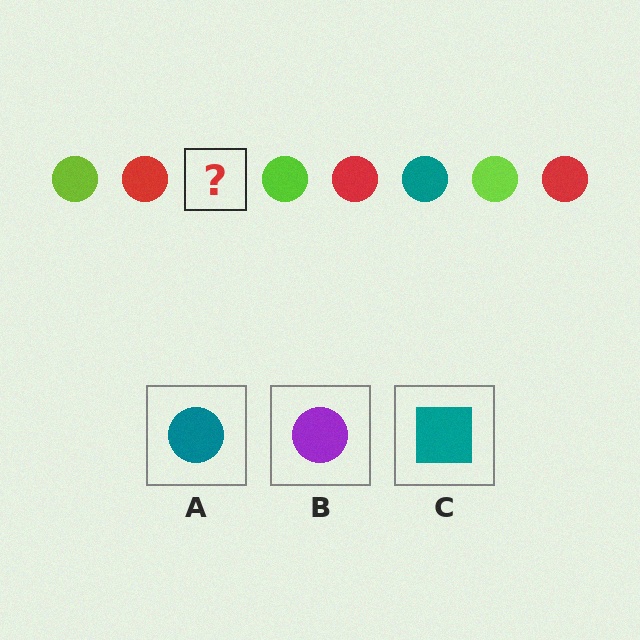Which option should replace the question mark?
Option A.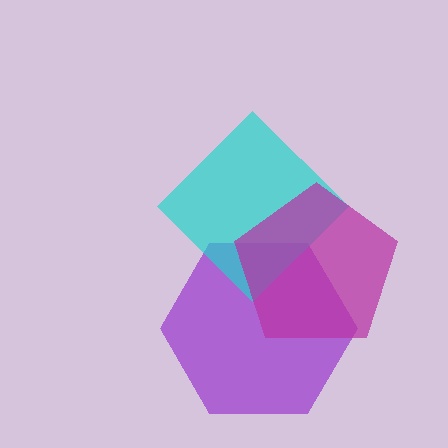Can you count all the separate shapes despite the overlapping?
Yes, there are 3 separate shapes.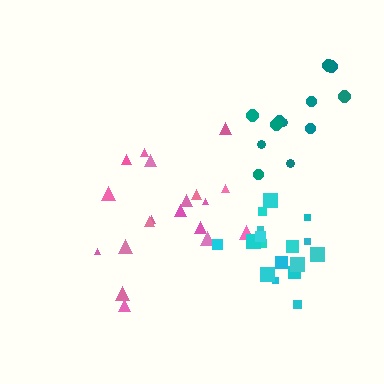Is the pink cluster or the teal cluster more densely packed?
Pink.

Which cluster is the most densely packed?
Cyan.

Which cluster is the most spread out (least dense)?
Teal.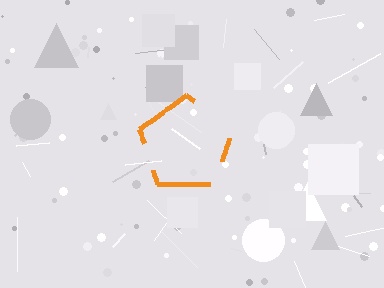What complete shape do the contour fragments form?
The contour fragments form a pentagon.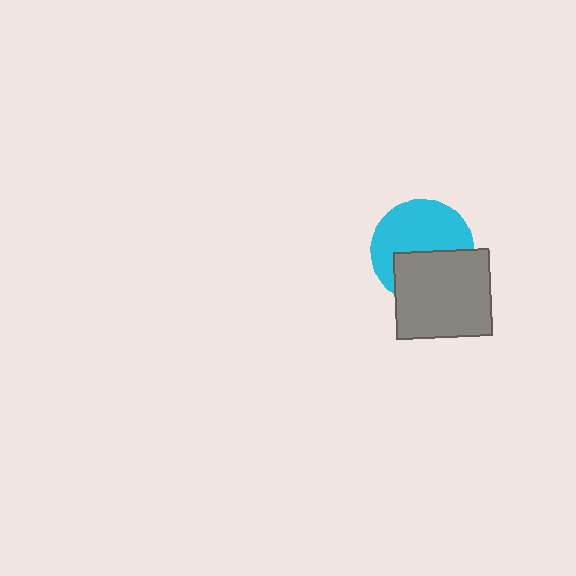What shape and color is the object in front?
The object in front is a gray rectangle.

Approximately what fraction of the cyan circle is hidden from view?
Roughly 42% of the cyan circle is hidden behind the gray rectangle.